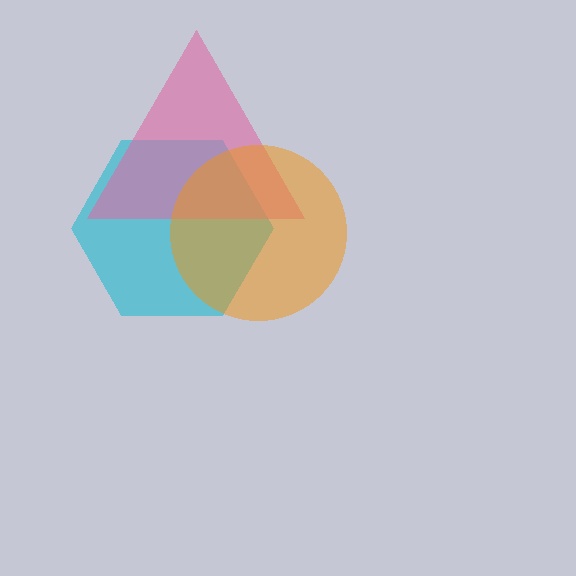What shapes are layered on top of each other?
The layered shapes are: a cyan hexagon, a pink triangle, an orange circle.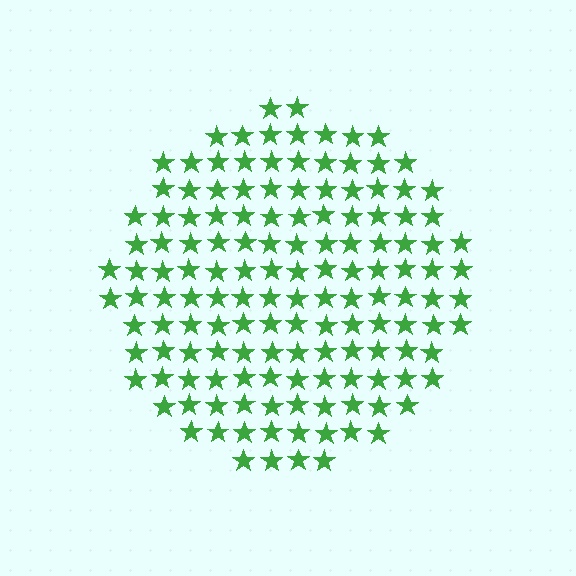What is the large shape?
The large shape is a circle.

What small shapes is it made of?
It is made of small stars.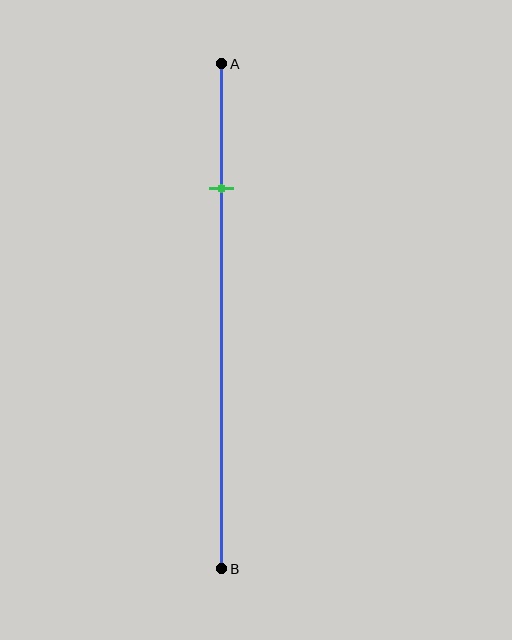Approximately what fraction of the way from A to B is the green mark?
The green mark is approximately 25% of the way from A to B.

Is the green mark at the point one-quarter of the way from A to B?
Yes, the mark is approximately at the one-quarter point.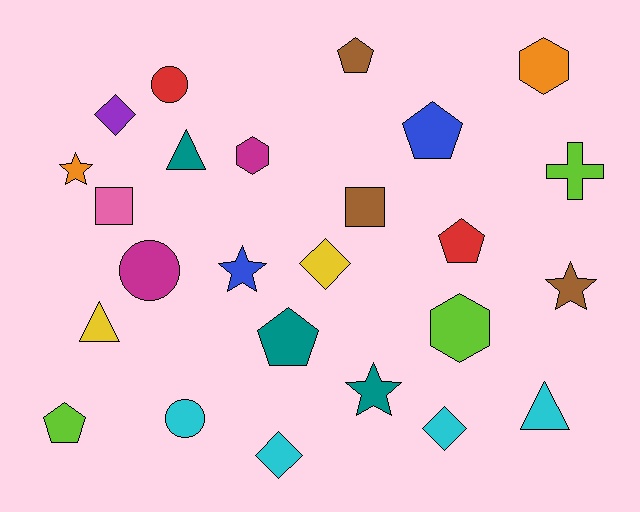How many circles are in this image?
There are 3 circles.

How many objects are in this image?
There are 25 objects.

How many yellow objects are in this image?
There are 2 yellow objects.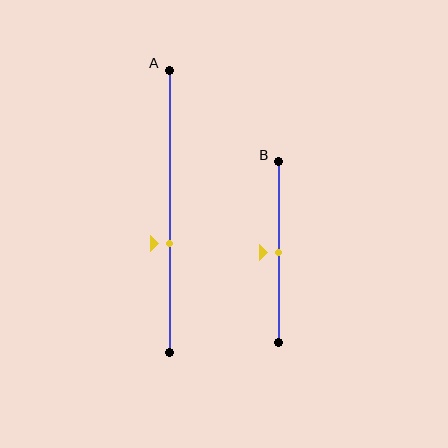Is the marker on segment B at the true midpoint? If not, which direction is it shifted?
Yes, the marker on segment B is at the true midpoint.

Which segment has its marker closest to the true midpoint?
Segment B has its marker closest to the true midpoint.